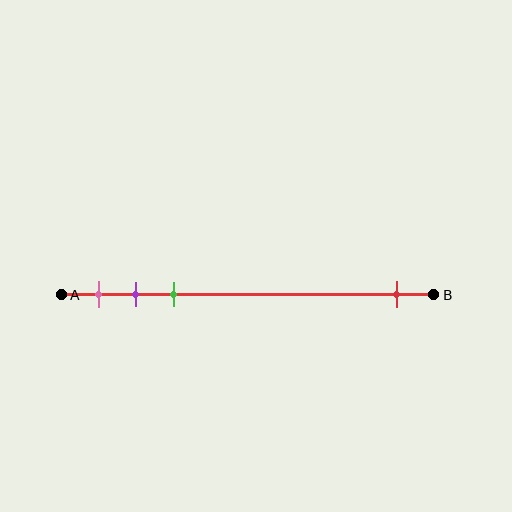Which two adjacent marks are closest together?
The purple and green marks are the closest adjacent pair.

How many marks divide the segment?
There are 4 marks dividing the segment.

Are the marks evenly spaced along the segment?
No, the marks are not evenly spaced.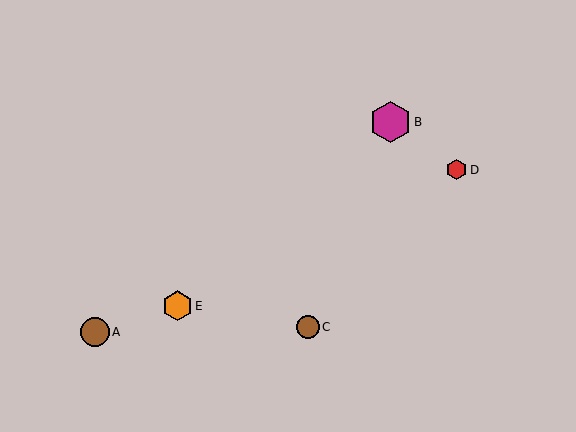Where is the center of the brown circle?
The center of the brown circle is at (95, 332).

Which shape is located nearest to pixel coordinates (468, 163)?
The red hexagon (labeled D) at (457, 170) is nearest to that location.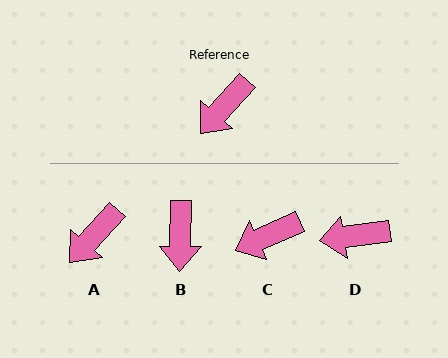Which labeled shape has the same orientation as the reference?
A.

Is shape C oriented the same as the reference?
No, it is off by about 24 degrees.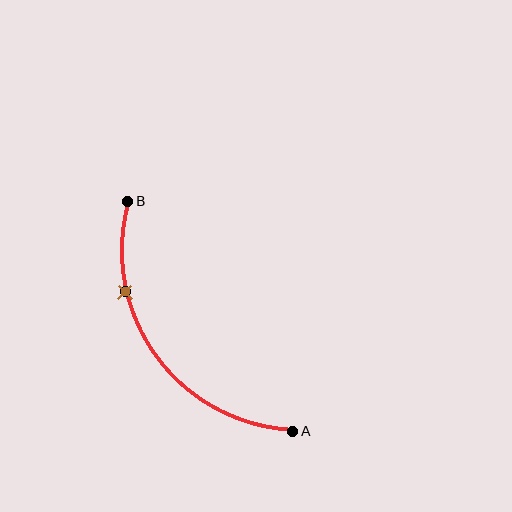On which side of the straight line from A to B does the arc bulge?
The arc bulges below and to the left of the straight line connecting A and B.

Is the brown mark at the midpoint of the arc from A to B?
No. The brown mark lies on the arc but is closer to endpoint B. The arc midpoint would be at the point on the curve equidistant along the arc from both A and B.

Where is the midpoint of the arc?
The arc midpoint is the point on the curve farthest from the straight line joining A and B. It sits below and to the left of that line.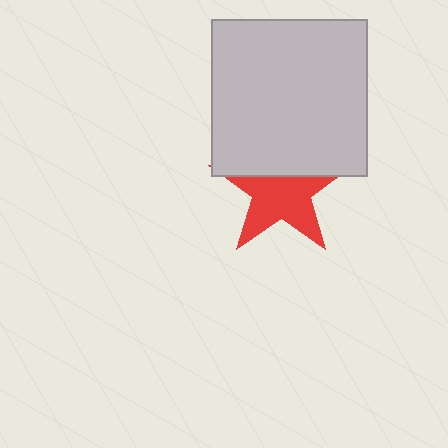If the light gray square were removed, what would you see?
You would see the complete red star.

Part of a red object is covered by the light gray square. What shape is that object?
It is a star.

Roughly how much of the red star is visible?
About half of it is visible (roughly 61%).